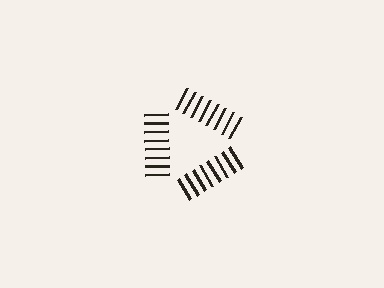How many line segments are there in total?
24 — 8 along each of the 3 edges.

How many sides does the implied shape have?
3 sides — the line-ends trace a triangle.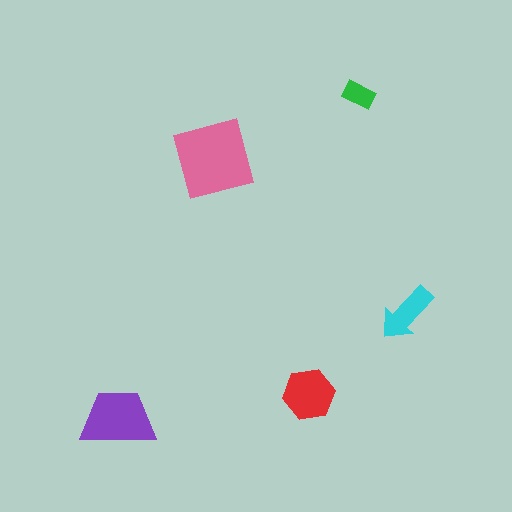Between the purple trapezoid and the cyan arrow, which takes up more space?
The purple trapezoid.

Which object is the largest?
The pink square.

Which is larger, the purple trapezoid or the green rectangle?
The purple trapezoid.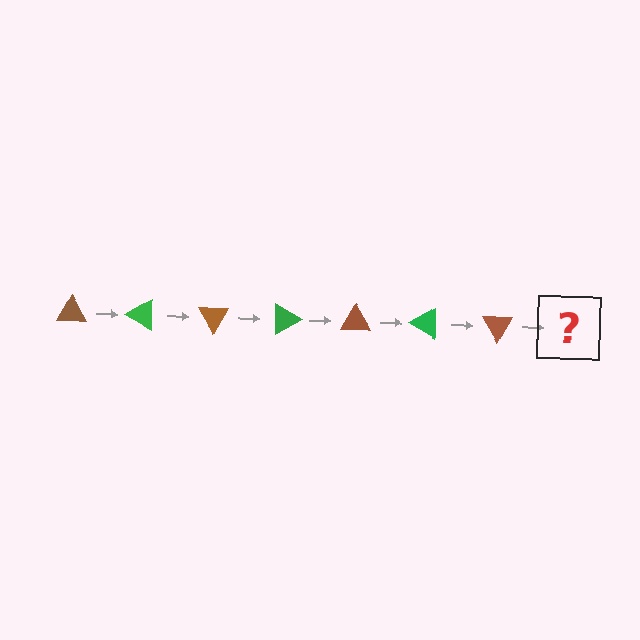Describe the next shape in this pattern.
It should be a green triangle, rotated 210 degrees from the start.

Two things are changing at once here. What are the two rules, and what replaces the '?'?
The two rules are that it rotates 30 degrees each step and the color cycles through brown and green. The '?' should be a green triangle, rotated 210 degrees from the start.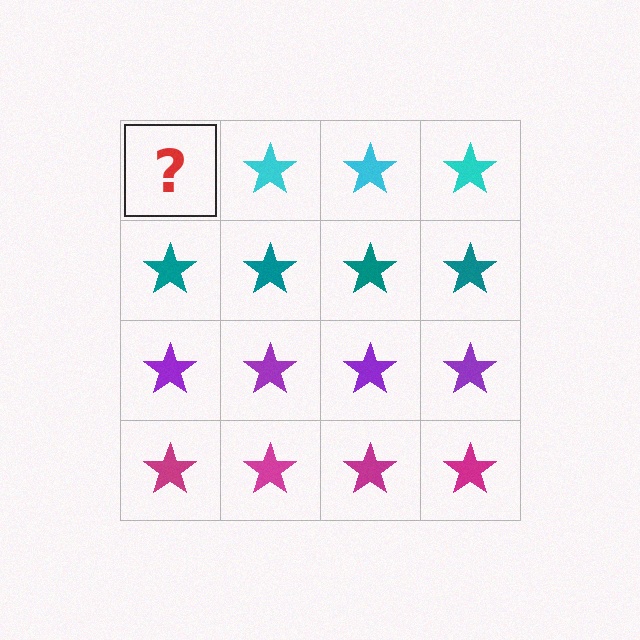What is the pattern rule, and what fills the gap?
The rule is that each row has a consistent color. The gap should be filled with a cyan star.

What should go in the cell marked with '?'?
The missing cell should contain a cyan star.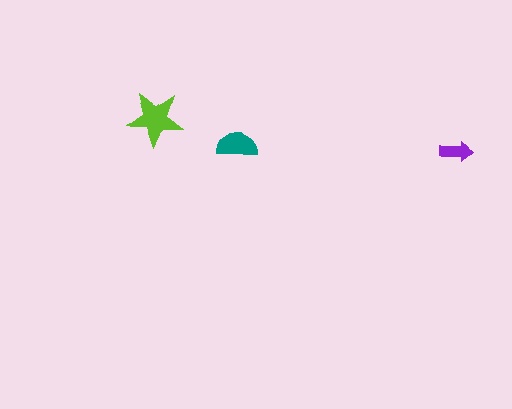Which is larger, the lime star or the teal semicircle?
The lime star.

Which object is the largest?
The lime star.